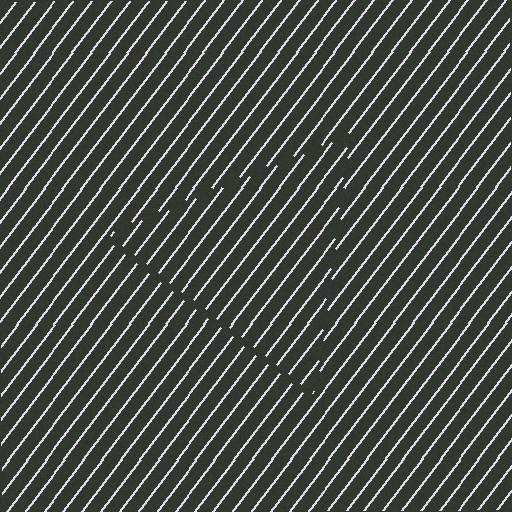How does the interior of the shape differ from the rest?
The interior of the shape contains the same grating, shifted by half a period — the contour is defined by the phase discontinuity where line-ends from the inner and outer gratings abut.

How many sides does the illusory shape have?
3 sides — the line-ends trace a triangle.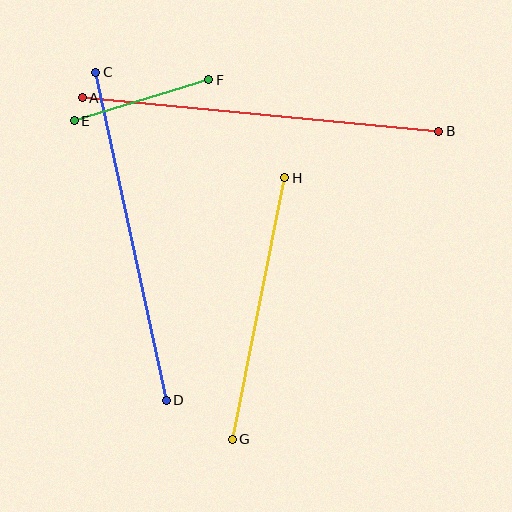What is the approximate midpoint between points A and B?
The midpoint is at approximately (260, 115) pixels.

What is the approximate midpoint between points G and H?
The midpoint is at approximately (259, 309) pixels.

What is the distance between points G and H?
The distance is approximately 267 pixels.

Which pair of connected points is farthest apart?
Points A and B are farthest apart.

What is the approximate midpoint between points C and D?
The midpoint is at approximately (131, 236) pixels.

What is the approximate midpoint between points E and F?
The midpoint is at approximately (142, 100) pixels.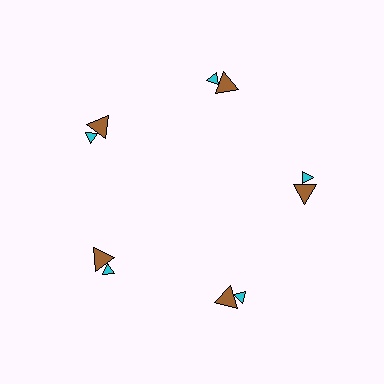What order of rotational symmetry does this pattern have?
This pattern has 5-fold rotational symmetry.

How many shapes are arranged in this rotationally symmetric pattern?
There are 10 shapes, arranged in 5 groups of 2.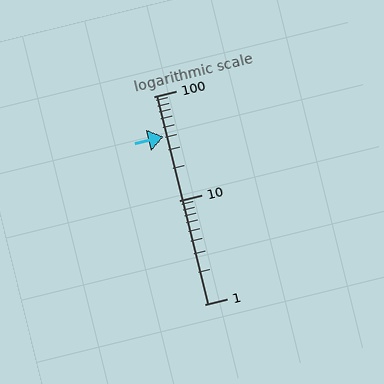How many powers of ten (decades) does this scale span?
The scale spans 2 decades, from 1 to 100.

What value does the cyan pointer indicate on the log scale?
The pointer indicates approximately 41.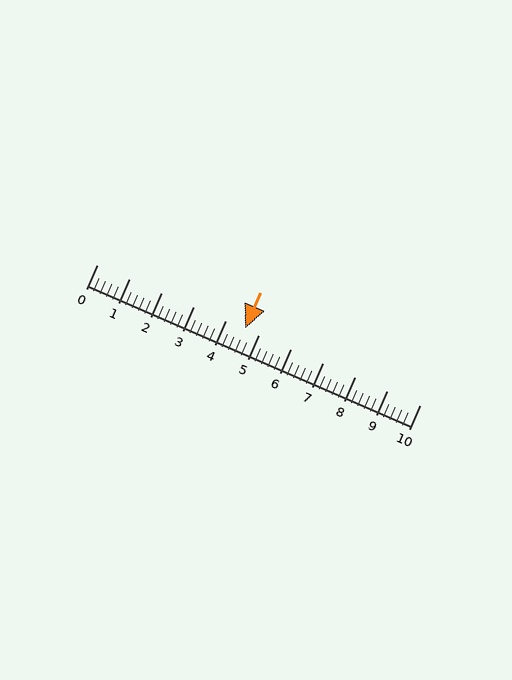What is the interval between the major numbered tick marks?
The major tick marks are spaced 1 units apart.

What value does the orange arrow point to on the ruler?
The orange arrow points to approximately 4.6.